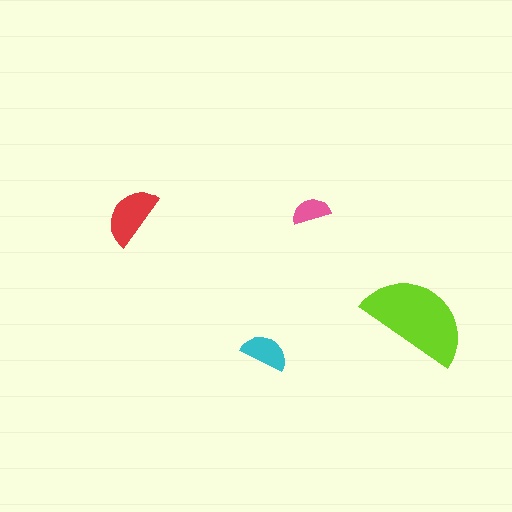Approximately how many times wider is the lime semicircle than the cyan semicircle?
About 2.5 times wider.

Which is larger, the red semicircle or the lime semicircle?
The lime one.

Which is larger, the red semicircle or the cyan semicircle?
The red one.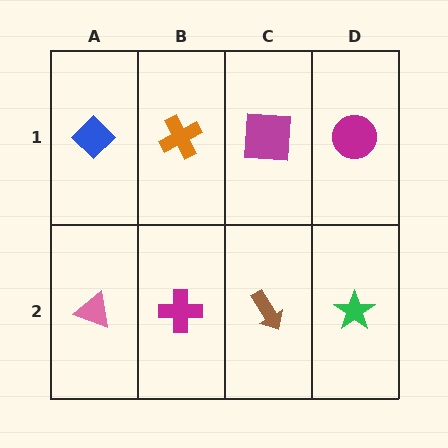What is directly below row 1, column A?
A pink triangle.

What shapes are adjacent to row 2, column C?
A magenta square (row 1, column C), a magenta cross (row 2, column B), a green star (row 2, column D).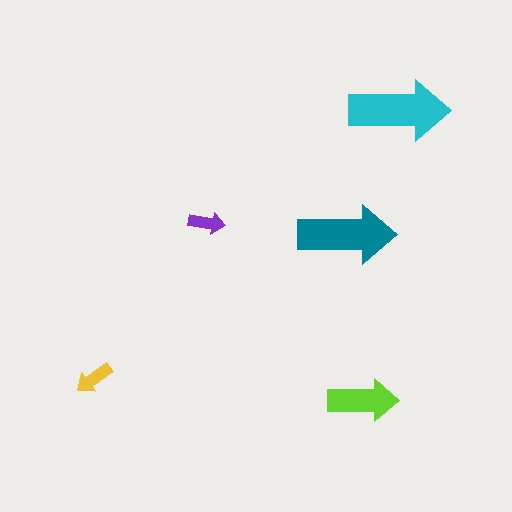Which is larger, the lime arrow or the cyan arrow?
The cyan one.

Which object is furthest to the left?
The yellow arrow is leftmost.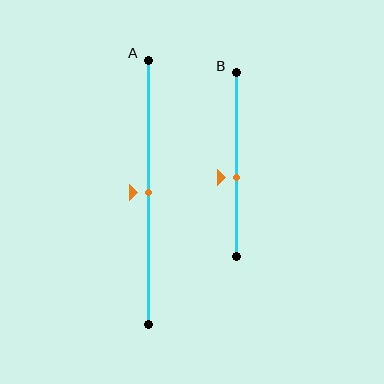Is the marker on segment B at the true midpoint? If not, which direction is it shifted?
No, the marker on segment B is shifted downward by about 7% of the segment length.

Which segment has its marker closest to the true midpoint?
Segment A has its marker closest to the true midpoint.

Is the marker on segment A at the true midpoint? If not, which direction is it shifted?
Yes, the marker on segment A is at the true midpoint.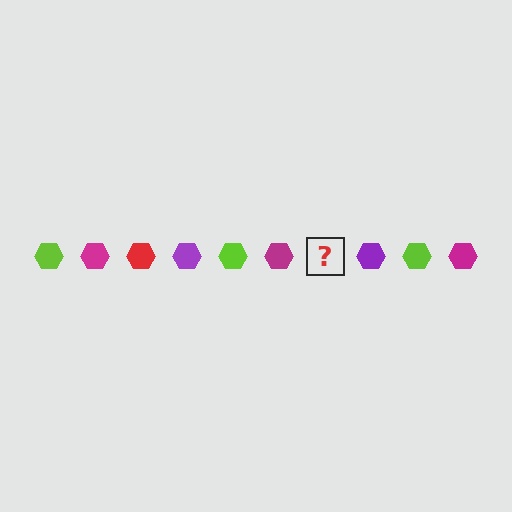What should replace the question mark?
The question mark should be replaced with a red hexagon.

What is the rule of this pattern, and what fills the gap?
The rule is that the pattern cycles through lime, magenta, red, purple hexagons. The gap should be filled with a red hexagon.